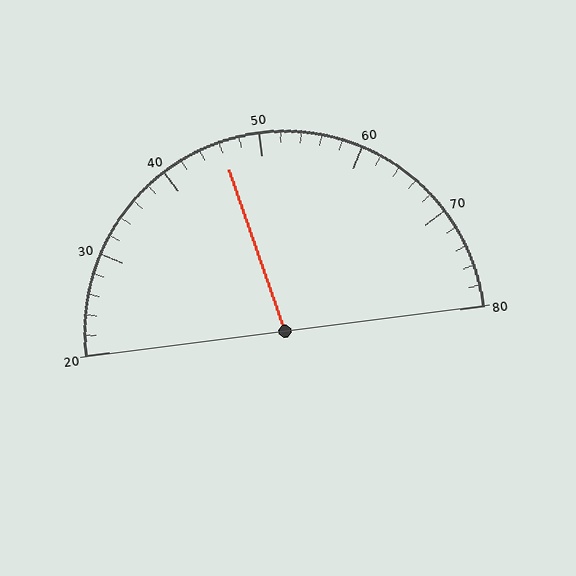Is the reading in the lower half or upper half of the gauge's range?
The reading is in the lower half of the range (20 to 80).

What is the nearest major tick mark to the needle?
The nearest major tick mark is 50.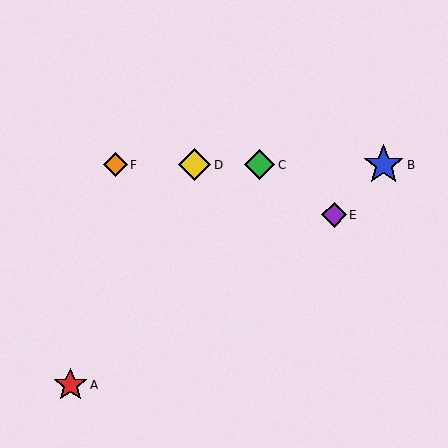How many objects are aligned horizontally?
4 objects (B, C, D, F) are aligned horizontally.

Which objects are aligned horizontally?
Objects B, C, D, F are aligned horizontally.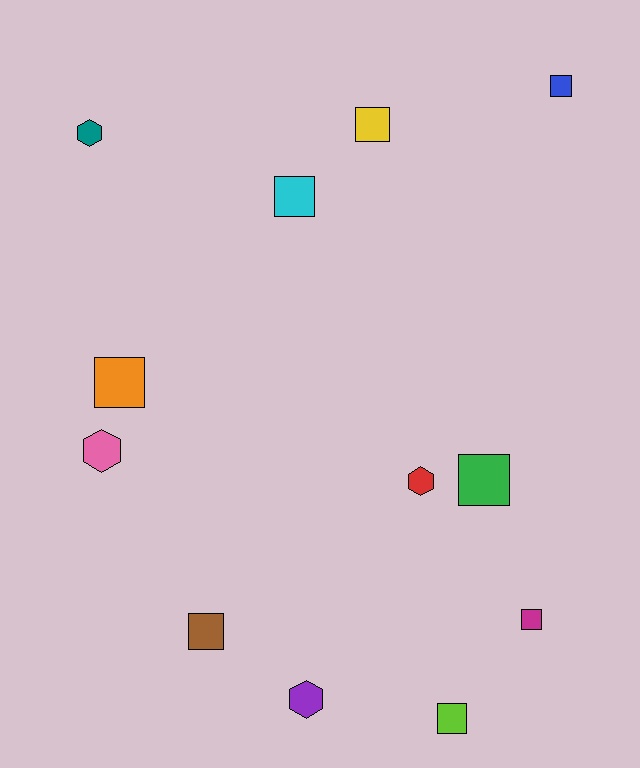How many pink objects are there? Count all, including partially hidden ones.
There is 1 pink object.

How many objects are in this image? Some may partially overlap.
There are 12 objects.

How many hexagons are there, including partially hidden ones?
There are 4 hexagons.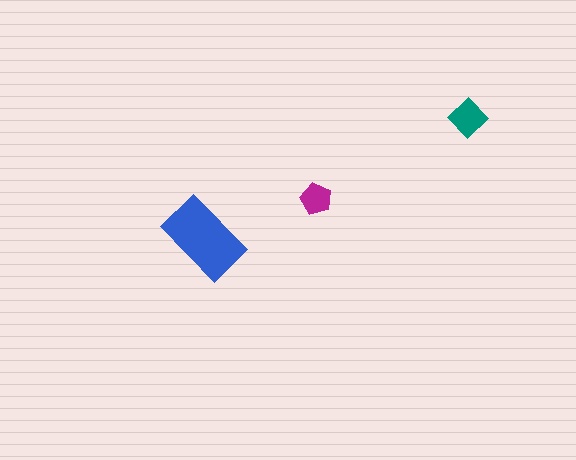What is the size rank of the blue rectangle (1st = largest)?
1st.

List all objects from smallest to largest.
The magenta pentagon, the teal diamond, the blue rectangle.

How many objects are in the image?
There are 3 objects in the image.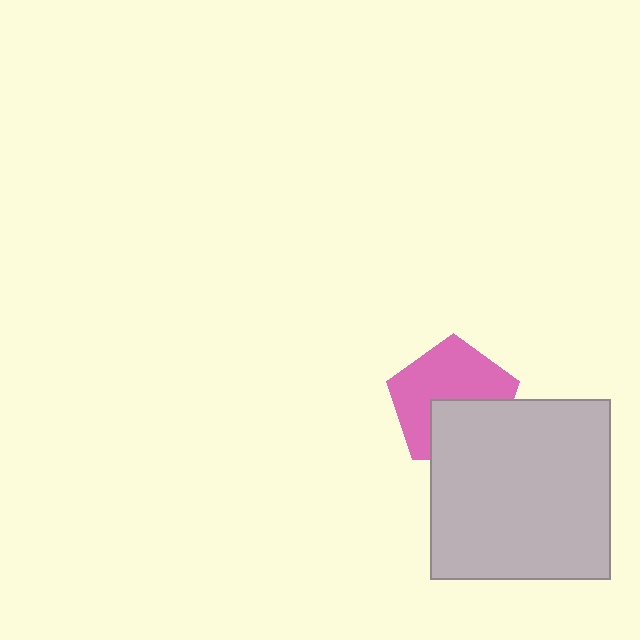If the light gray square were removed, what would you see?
You would see the complete pink pentagon.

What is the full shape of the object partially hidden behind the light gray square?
The partially hidden object is a pink pentagon.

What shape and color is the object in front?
The object in front is a light gray square.